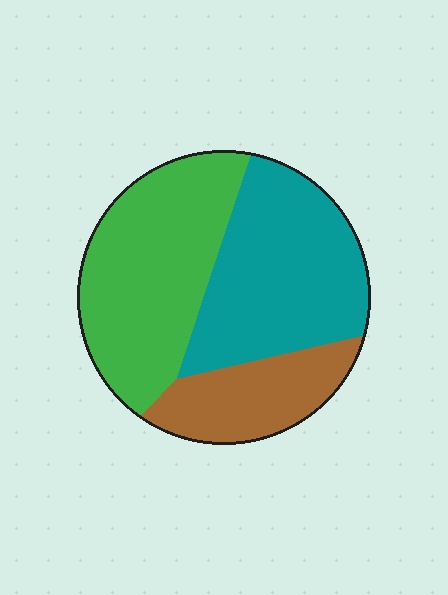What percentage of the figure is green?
Green covers around 40% of the figure.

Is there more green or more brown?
Green.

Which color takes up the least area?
Brown, at roughly 20%.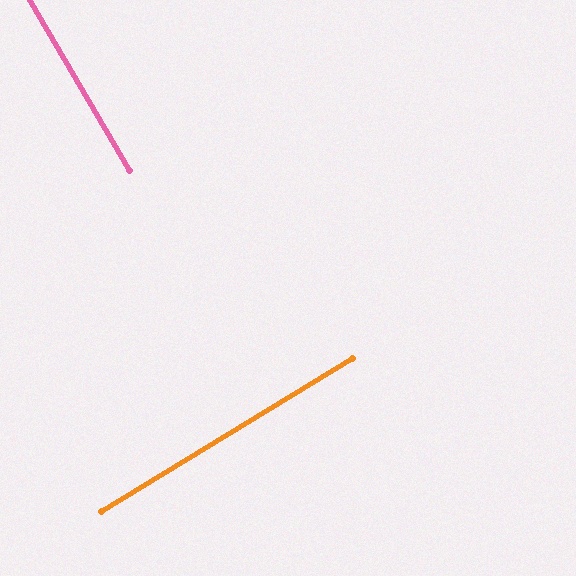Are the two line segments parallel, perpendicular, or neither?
Perpendicular — they meet at approximately 89°.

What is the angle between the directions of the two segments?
Approximately 89 degrees.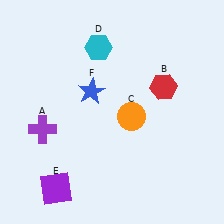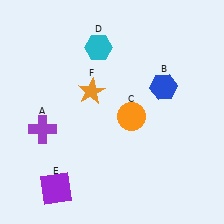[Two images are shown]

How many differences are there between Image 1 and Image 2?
There are 2 differences between the two images.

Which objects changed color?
B changed from red to blue. F changed from blue to orange.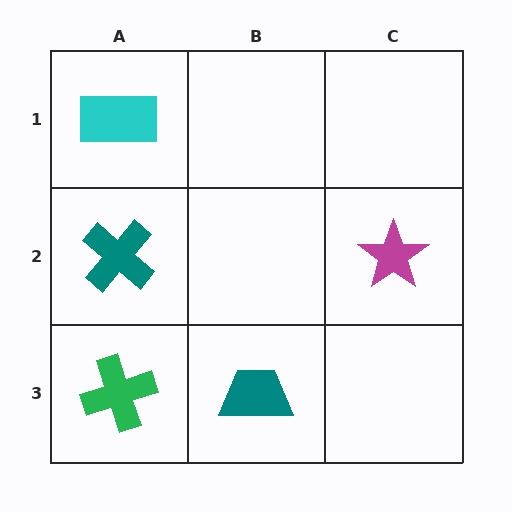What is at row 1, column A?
A cyan rectangle.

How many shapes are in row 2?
2 shapes.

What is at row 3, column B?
A teal trapezoid.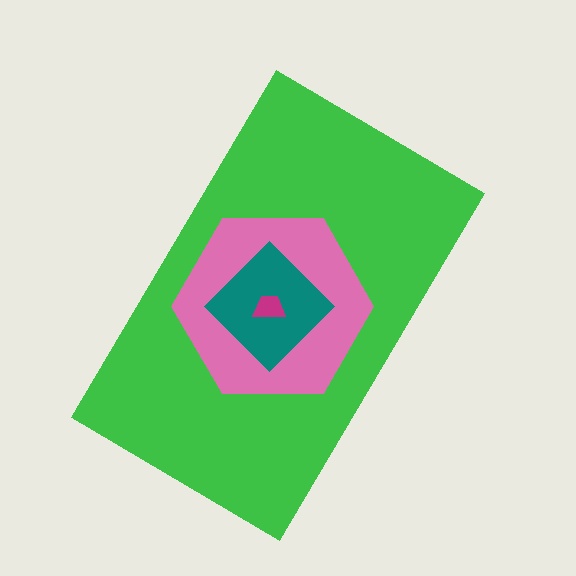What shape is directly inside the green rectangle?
The pink hexagon.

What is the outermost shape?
The green rectangle.